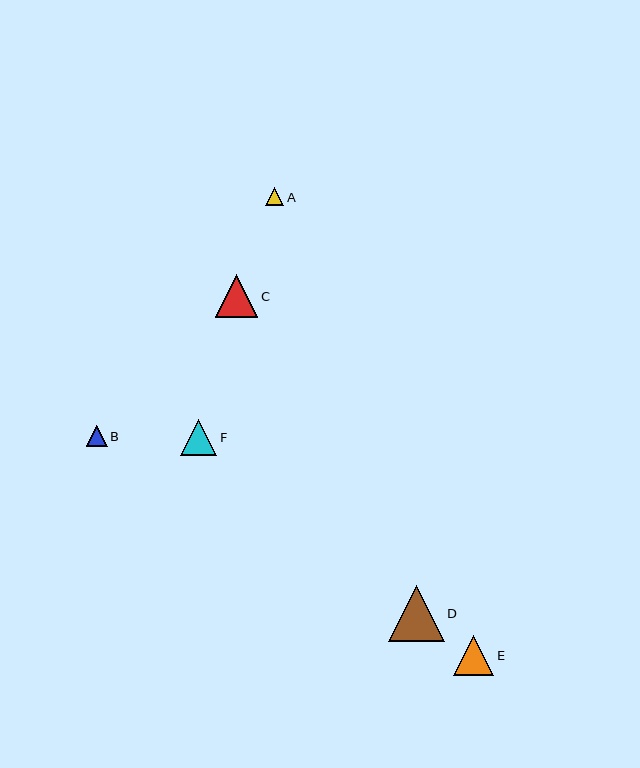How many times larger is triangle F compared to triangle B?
Triangle F is approximately 1.8 times the size of triangle B.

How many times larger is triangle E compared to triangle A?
Triangle E is approximately 2.2 times the size of triangle A.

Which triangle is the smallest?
Triangle A is the smallest with a size of approximately 18 pixels.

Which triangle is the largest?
Triangle D is the largest with a size of approximately 56 pixels.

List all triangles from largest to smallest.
From largest to smallest: D, C, E, F, B, A.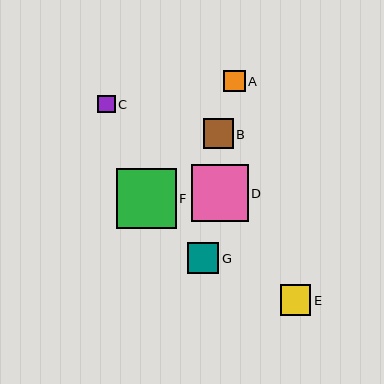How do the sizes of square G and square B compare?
Square G and square B are approximately the same size.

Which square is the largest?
Square F is the largest with a size of approximately 60 pixels.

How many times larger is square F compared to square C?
Square F is approximately 3.4 times the size of square C.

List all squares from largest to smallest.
From largest to smallest: F, D, G, E, B, A, C.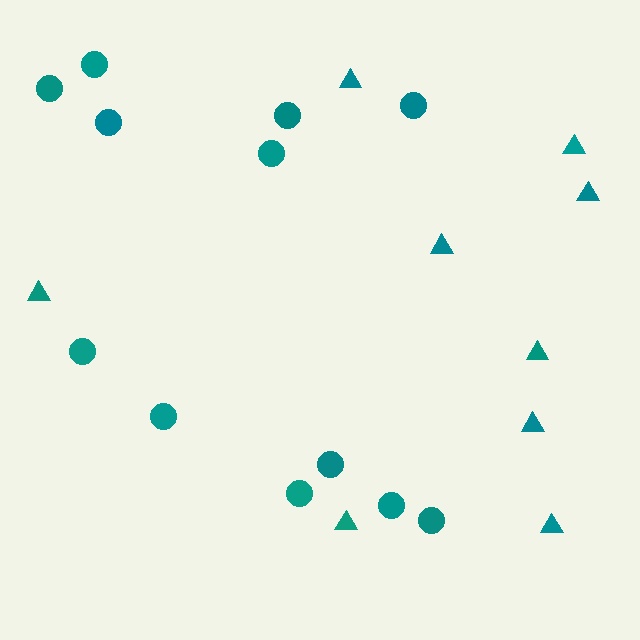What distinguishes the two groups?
There are 2 groups: one group of triangles (9) and one group of circles (12).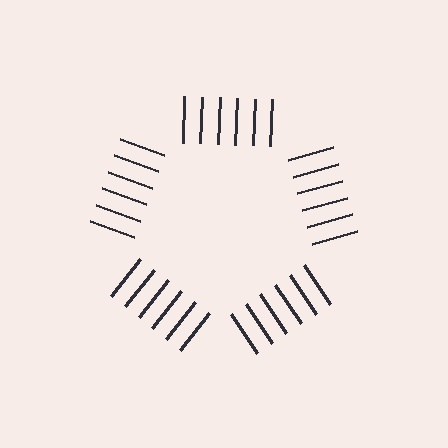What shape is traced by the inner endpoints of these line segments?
An illusory pentagon — the line segments terminate on its edges but no continuous stroke is drawn.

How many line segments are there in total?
30 — 6 along each of the 5 edges.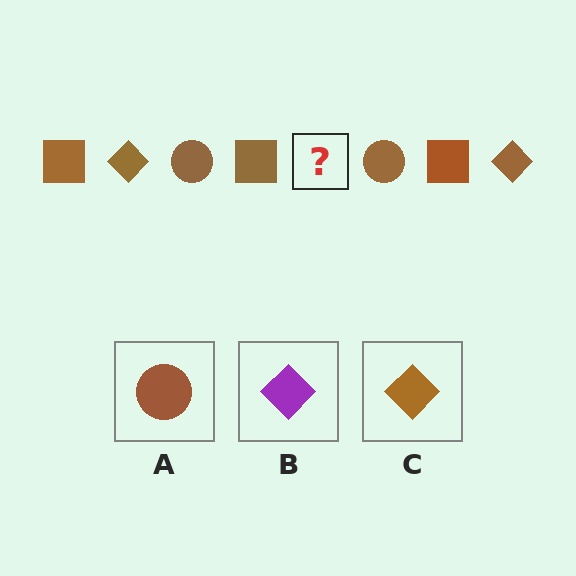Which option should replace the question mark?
Option C.